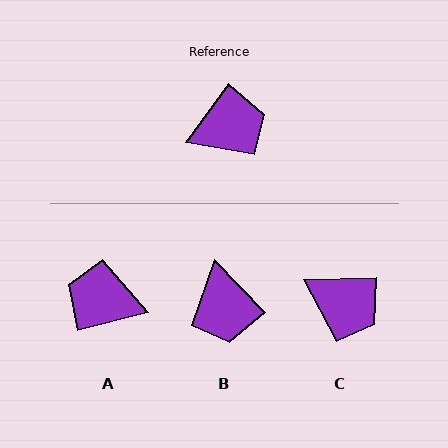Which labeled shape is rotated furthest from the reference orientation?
A, about 141 degrees away.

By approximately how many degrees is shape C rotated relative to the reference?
Approximately 52 degrees clockwise.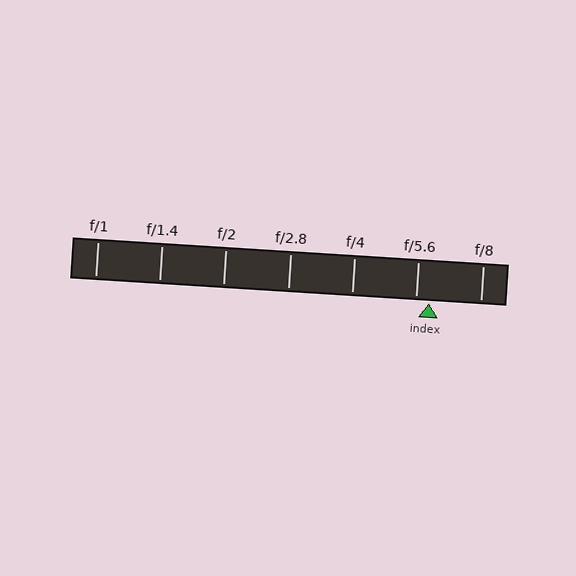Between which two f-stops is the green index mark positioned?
The index mark is between f/5.6 and f/8.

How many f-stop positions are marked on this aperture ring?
There are 7 f-stop positions marked.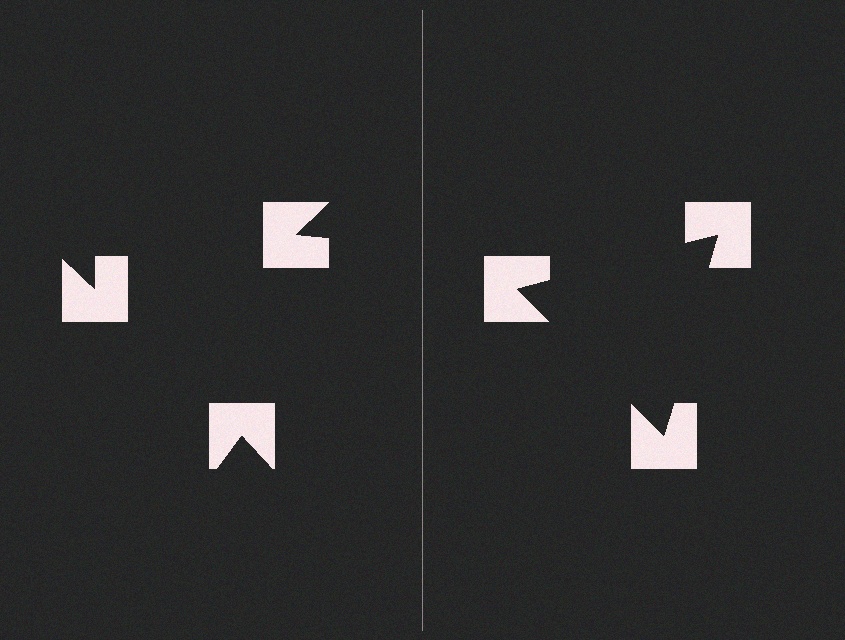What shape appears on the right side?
An illusory triangle.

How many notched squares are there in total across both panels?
6 — 3 on each side.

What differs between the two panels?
The notched squares are positioned identically on both sides; only the wedge orientations differ. On the right they align to a triangle; on the left they are misaligned.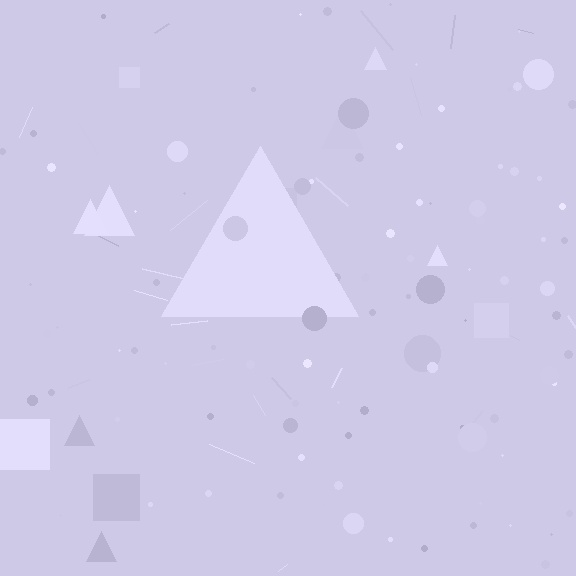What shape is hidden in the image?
A triangle is hidden in the image.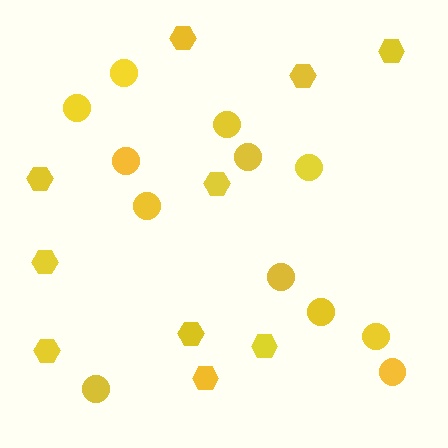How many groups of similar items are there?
There are 2 groups: one group of circles (12) and one group of hexagons (10).